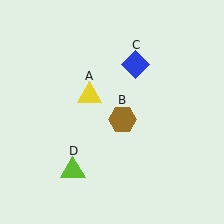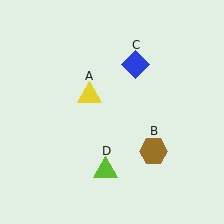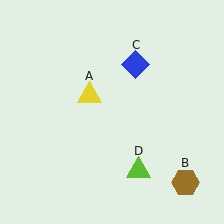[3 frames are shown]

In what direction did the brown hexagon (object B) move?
The brown hexagon (object B) moved down and to the right.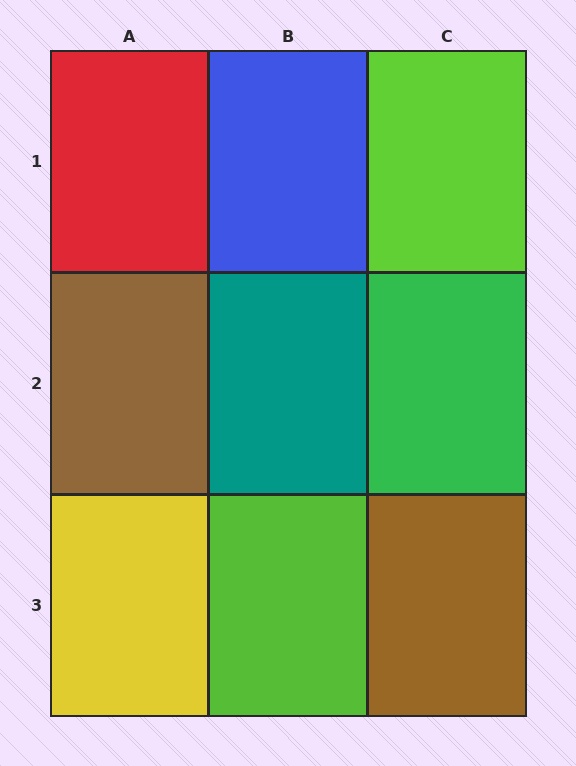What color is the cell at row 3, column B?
Lime.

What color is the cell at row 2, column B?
Teal.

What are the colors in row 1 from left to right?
Red, blue, lime.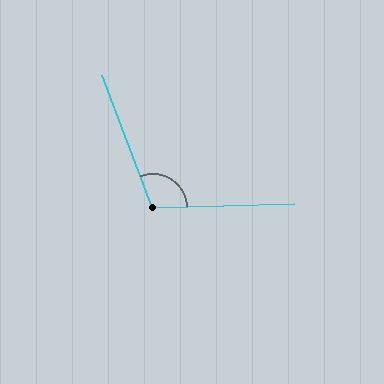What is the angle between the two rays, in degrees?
Approximately 109 degrees.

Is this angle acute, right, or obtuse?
It is obtuse.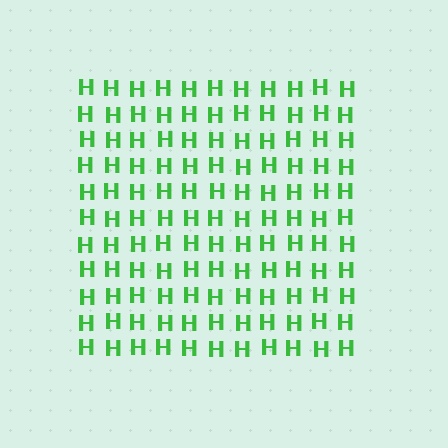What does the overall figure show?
The overall figure shows a square.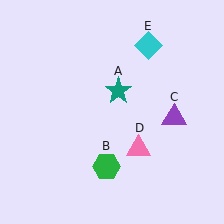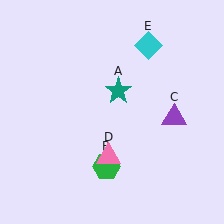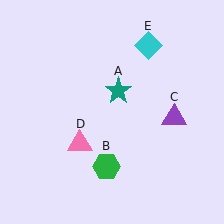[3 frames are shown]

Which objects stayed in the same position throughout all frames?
Teal star (object A) and green hexagon (object B) and purple triangle (object C) and cyan diamond (object E) remained stationary.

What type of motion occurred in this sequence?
The pink triangle (object D) rotated clockwise around the center of the scene.